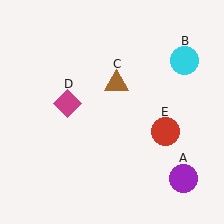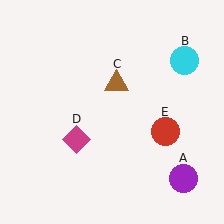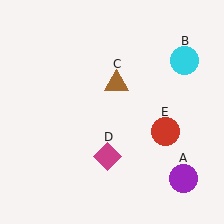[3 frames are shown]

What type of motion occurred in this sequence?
The magenta diamond (object D) rotated counterclockwise around the center of the scene.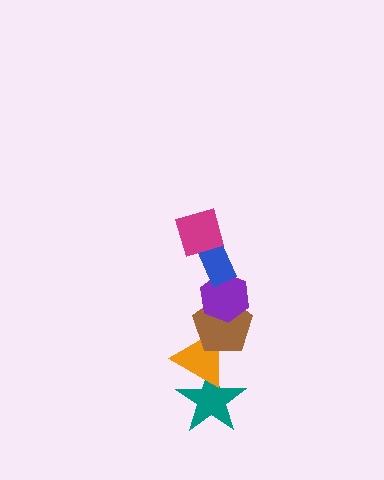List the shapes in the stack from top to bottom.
From top to bottom: the magenta diamond, the blue rectangle, the purple hexagon, the brown pentagon, the orange triangle, the teal star.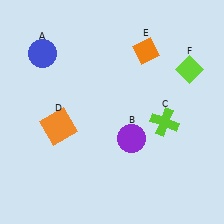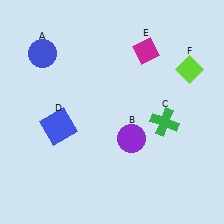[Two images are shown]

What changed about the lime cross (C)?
In Image 1, C is lime. In Image 2, it changed to green.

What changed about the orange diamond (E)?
In Image 1, E is orange. In Image 2, it changed to magenta.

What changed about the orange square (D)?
In Image 1, D is orange. In Image 2, it changed to blue.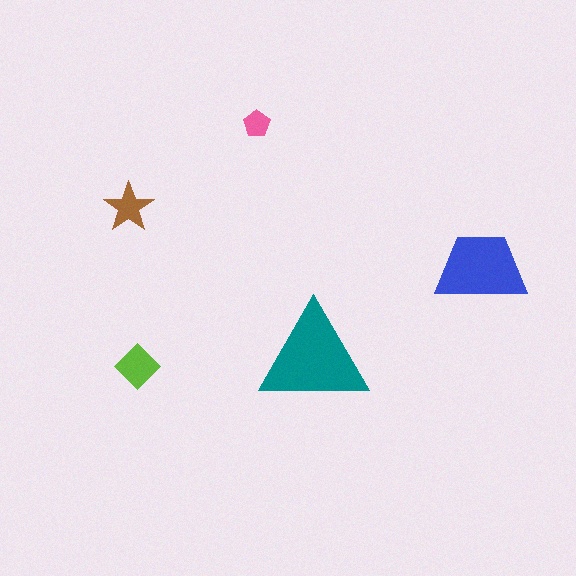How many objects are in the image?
There are 5 objects in the image.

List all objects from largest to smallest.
The teal triangle, the blue trapezoid, the lime diamond, the brown star, the pink pentagon.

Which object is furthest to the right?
The blue trapezoid is rightmost.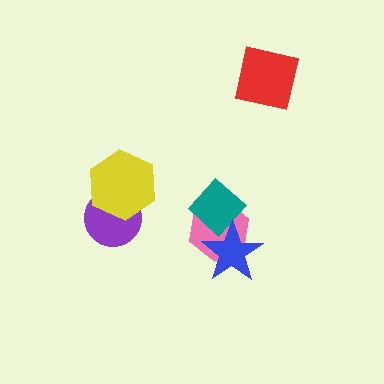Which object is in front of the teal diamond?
The blue star is in front of the teal diamond.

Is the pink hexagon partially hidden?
Yes, it is partially covered by another shape.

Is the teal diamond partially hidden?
Yes, it is partially covered by another shape.